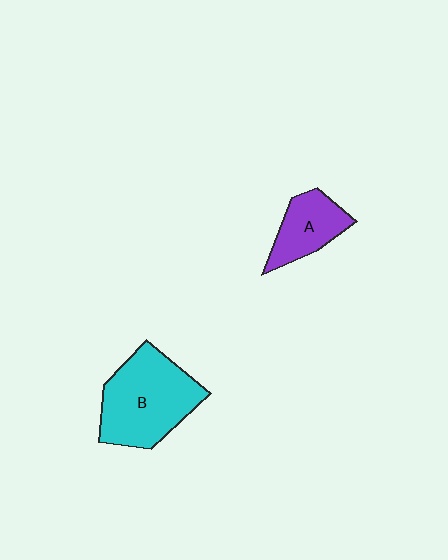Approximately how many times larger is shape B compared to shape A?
Approximately 1.9 times.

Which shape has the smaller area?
Shape A (purple).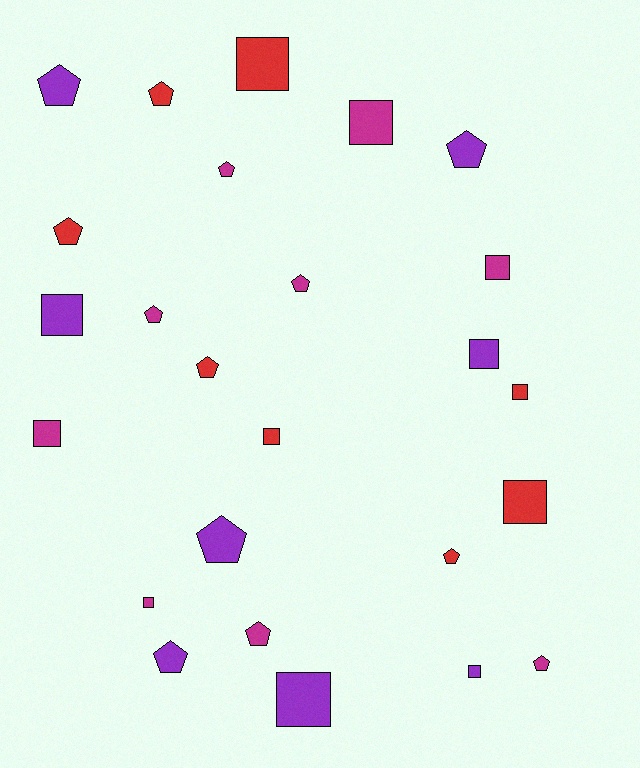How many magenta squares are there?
There are 4 magenta squares.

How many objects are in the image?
There are 25 objects.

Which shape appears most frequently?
Pentagon, with 13 objects.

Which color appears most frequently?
Magenta, with 9 objects.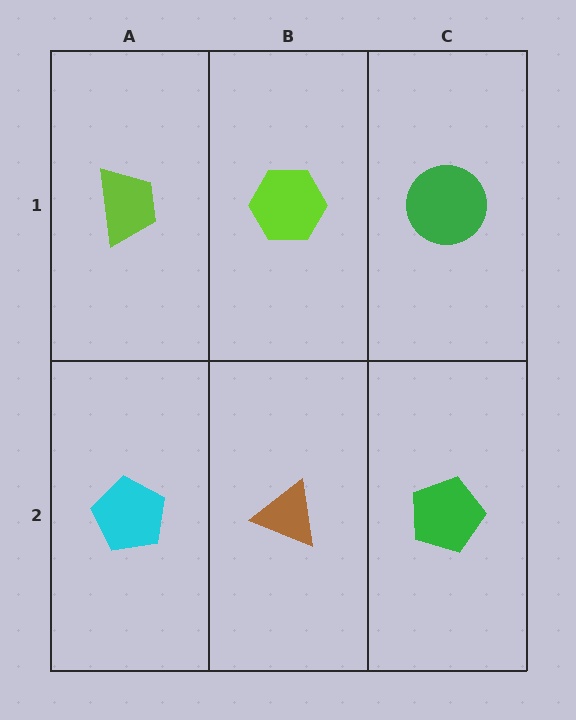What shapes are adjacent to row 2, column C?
A green circle (row 1, column C), a brown triangle (row 2, column B).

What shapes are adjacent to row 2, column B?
A lime hexagon (row 1, column B), a cyan pentagon (row 2, column A), a green pentagon (row 2, column C).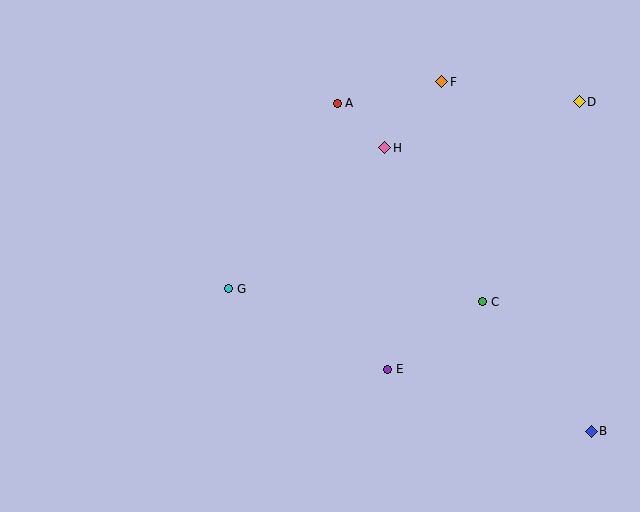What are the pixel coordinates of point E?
Point E is at (388, 369).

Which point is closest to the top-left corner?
Point A is closest to the top-left corner.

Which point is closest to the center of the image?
Point G at (229, 289) is closest to the center.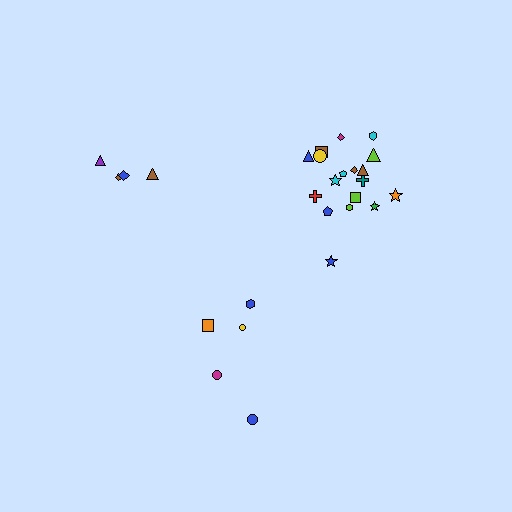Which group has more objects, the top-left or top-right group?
The top-right group.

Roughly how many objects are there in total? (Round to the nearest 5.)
Roughly 25 objects in total.